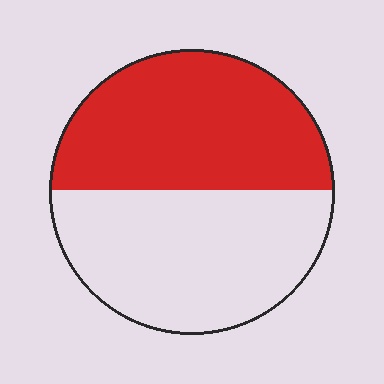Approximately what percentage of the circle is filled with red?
Approximately 50%.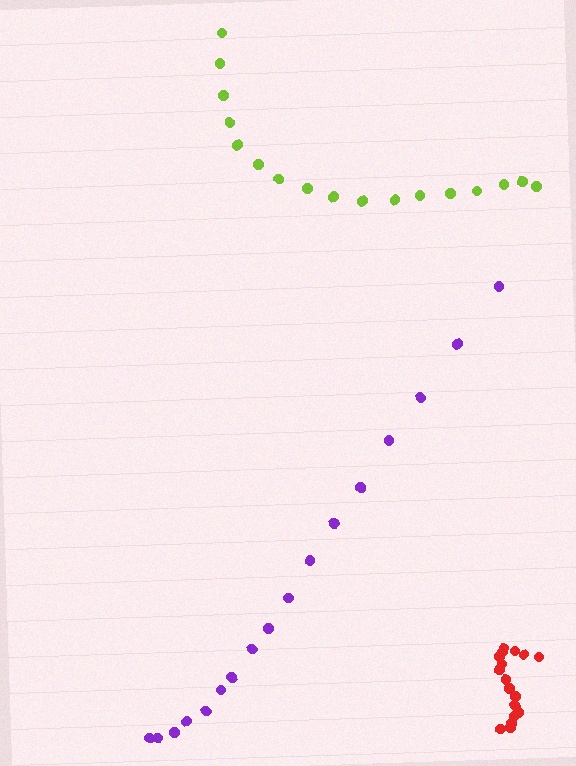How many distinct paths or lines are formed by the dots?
There are 3 distinct paths.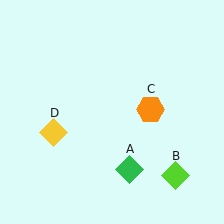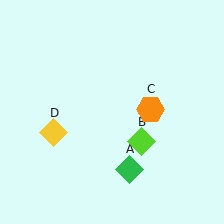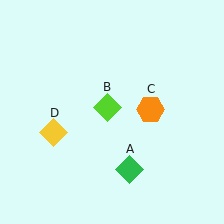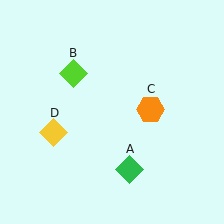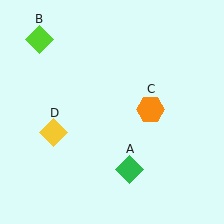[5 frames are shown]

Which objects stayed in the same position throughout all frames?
Green diamond (object A) and orange hexagon (object C) and yellow diamond (object D) remained stationary.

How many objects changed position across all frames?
1 object changed position: lime diamond (object B).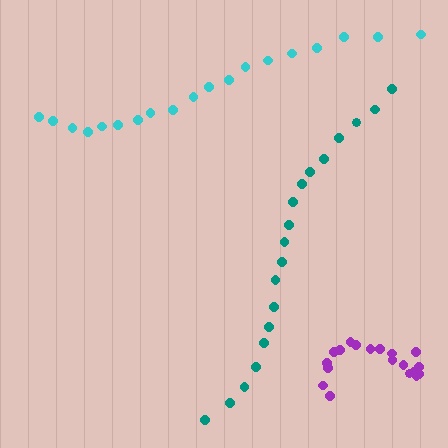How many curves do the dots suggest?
There are 3 distinct paths.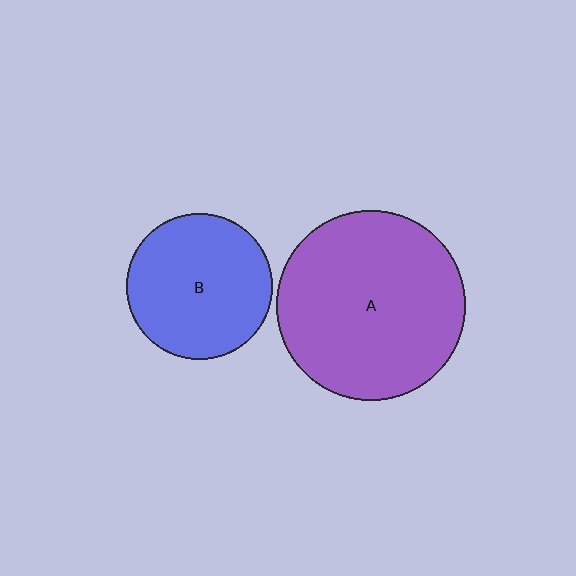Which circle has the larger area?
Circle A (purple).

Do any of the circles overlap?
No, none of the circles overlap.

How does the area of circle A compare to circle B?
Approximately 1.7 times.